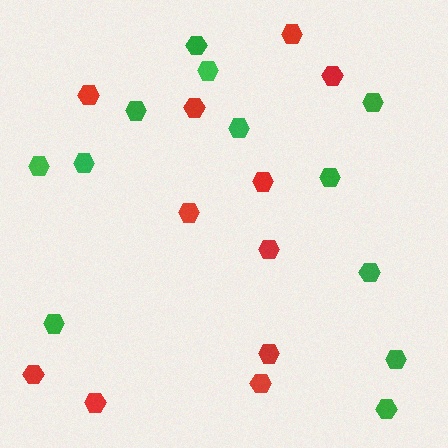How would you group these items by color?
There are 2 groups: one group of green hexagons (12) and one group of red hexagons (11).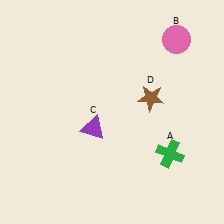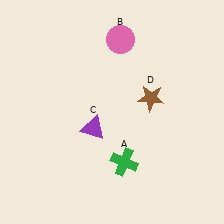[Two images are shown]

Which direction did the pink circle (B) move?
The pink circle (B) moved left.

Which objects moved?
The objects that moved are: the green cross (A), the pink circle (B).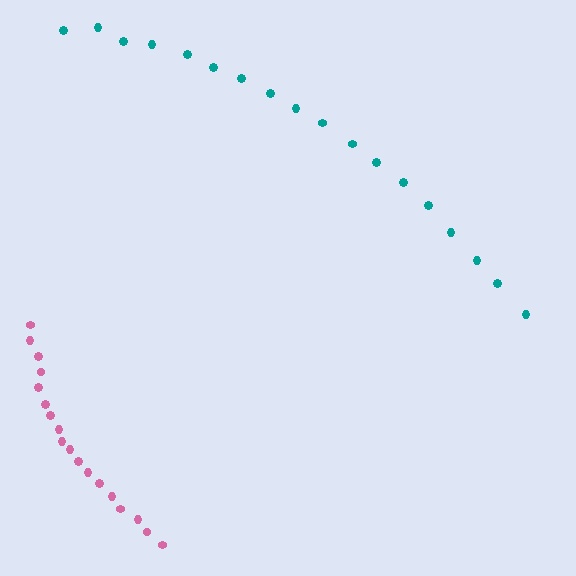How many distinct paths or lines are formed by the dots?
There are 2 distinct paths.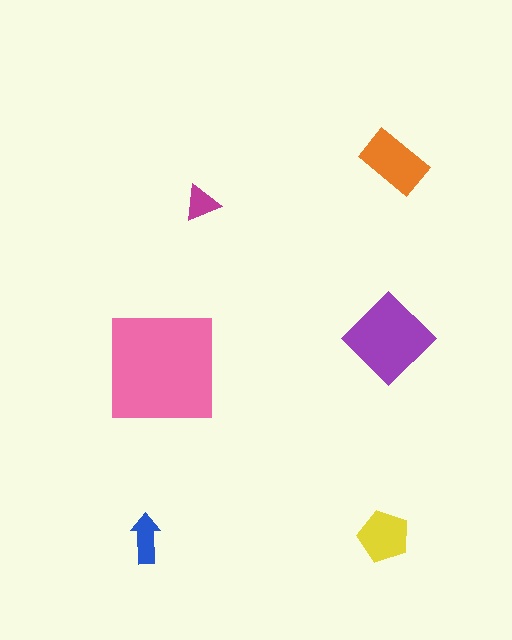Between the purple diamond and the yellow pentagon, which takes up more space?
The purple diamond.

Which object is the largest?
The pink square.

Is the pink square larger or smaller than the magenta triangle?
Larger.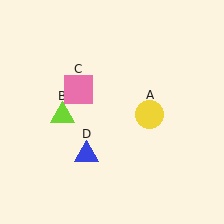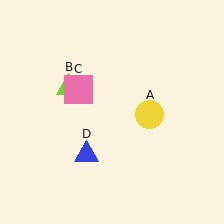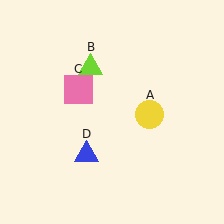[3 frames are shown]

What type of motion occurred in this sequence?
The lime triangle (object B) rotated clockwise around the center of the scene.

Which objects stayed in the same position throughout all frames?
Yellow circle (object A) and pink square (object C) and blue triangle (object D) remained stationary.